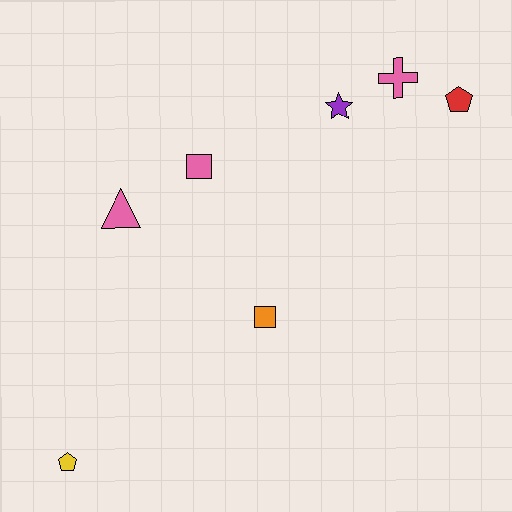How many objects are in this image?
There are 7 objects.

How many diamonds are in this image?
There are no diamonds.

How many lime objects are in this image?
There are no lime objects.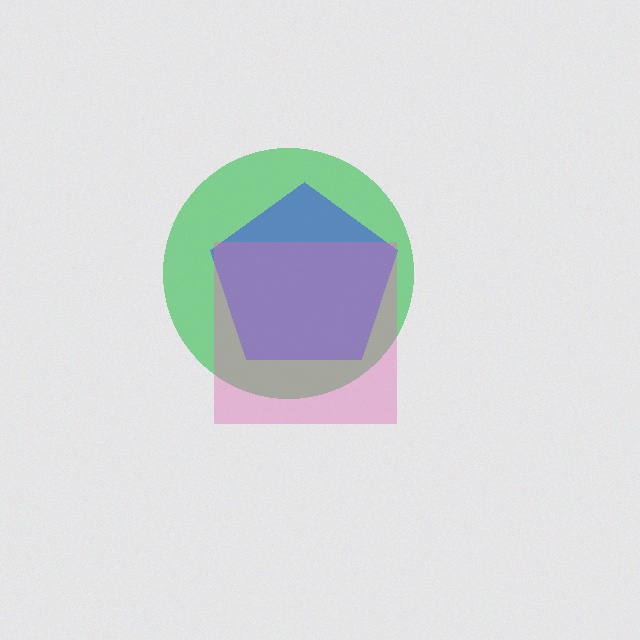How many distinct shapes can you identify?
There are 3 distinct shapes: a green circle, a blue pentagon, a pink square.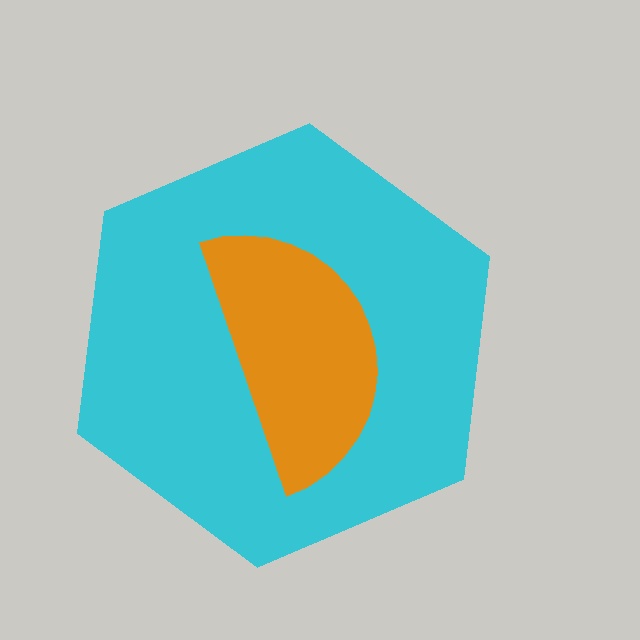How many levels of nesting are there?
2.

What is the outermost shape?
The cyan hexagon.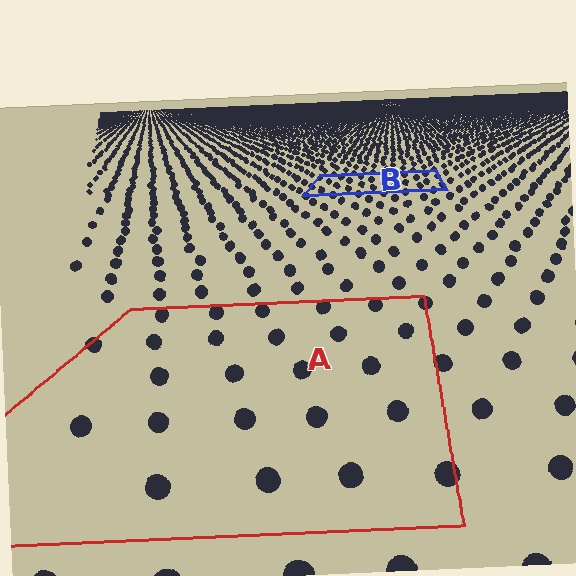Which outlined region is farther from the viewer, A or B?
Region B is farther from the viewer — the texture elements inside it appear smaller and more densely packed.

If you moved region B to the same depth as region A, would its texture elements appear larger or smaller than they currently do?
They would appear larger. At a closer depth, the same texture elements are projected at a bigger on-screen size.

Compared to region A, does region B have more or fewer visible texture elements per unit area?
Region B has more texture elements per unit area — they are packed more densely because it is farther away.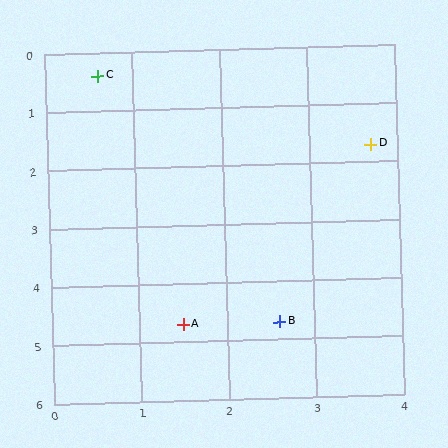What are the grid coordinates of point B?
Point B is at approximately (2.6, 4.7).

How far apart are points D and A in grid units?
Points D and A are about 3.7 grid units apart.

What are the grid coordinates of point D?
Point D is at approximately (3.7, 1.7).